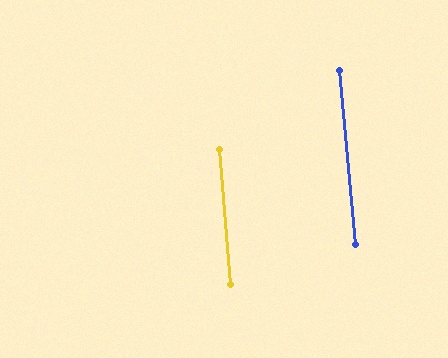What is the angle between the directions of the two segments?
Approximately 0 degrees.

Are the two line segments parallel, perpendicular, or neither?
Parallel — their directions differ by only 0.4°.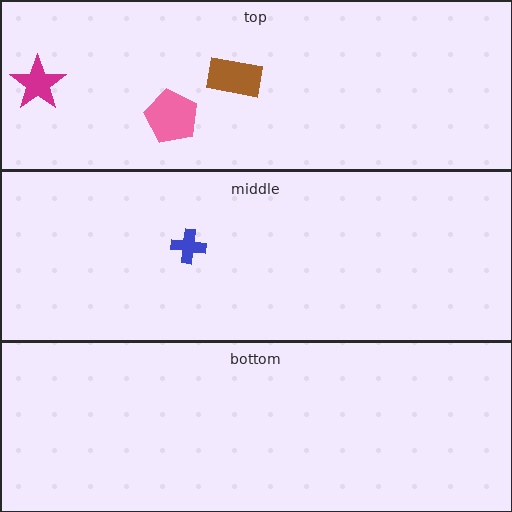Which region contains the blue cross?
The middle region.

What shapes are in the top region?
The brown rectangle, the pink pentagon, the magenta star.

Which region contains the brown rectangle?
The top region.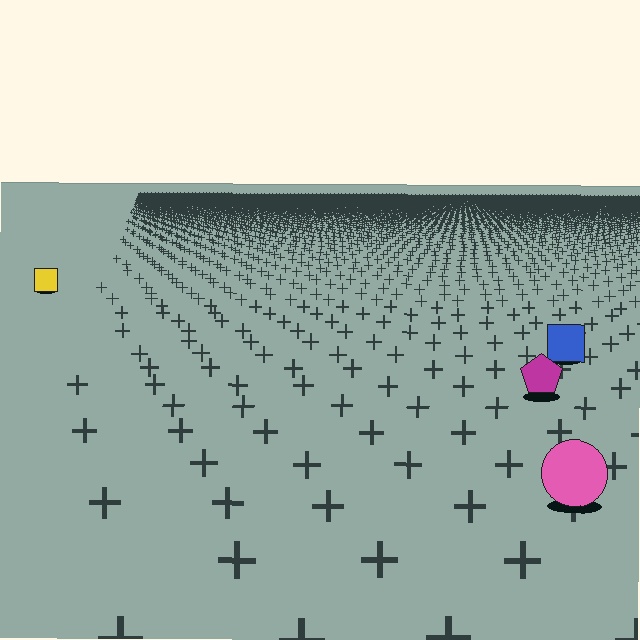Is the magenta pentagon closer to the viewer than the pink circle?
No. The pink circle is closer — you can tell from the texture gradient: the ground texture is coarser near it.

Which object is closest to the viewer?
The pink circle is closest. The texture marks near it are larger and more spread out.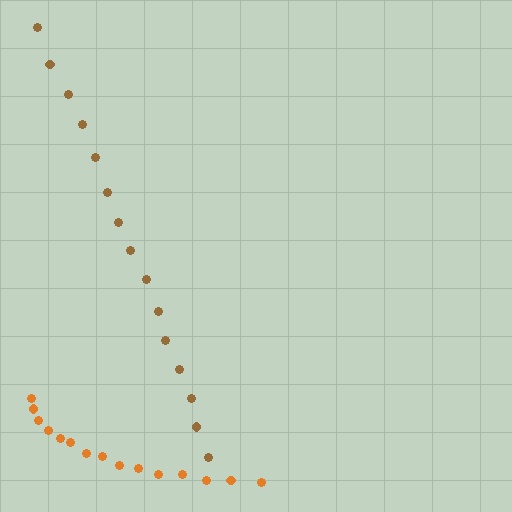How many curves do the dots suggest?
There are 2 distinct paths.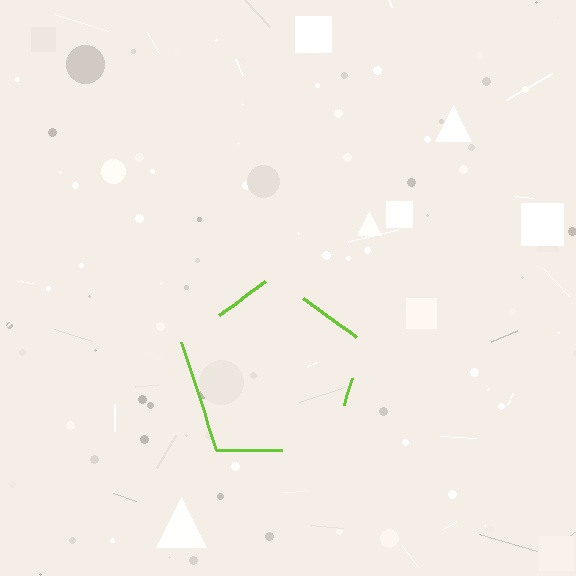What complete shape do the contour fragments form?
The contour fragments form a pentagon.